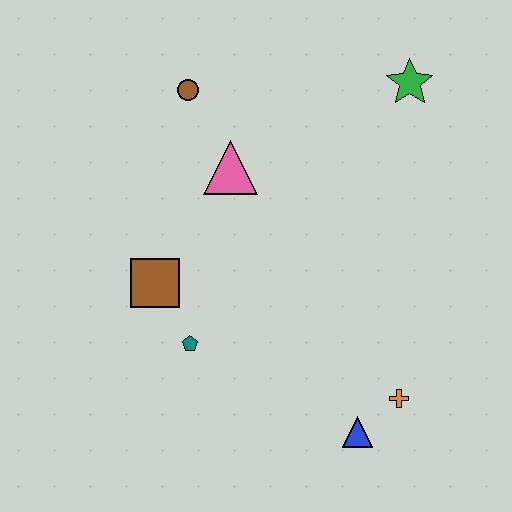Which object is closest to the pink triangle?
The brown circle is closest to the pink triangle.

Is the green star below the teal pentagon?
No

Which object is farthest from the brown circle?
The blue triangle is farthest from the brown circle.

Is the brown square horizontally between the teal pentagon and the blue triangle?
No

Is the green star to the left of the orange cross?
No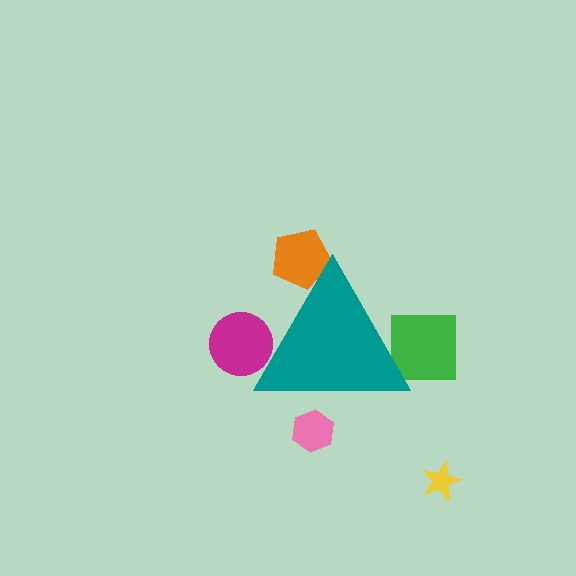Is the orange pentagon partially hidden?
Yes, the orange pentagon is partially hidden behind the teal triangle.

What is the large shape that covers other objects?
A teal triangle.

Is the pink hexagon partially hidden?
Yes, the pink hexagon is partially hidden behind the teal triangle.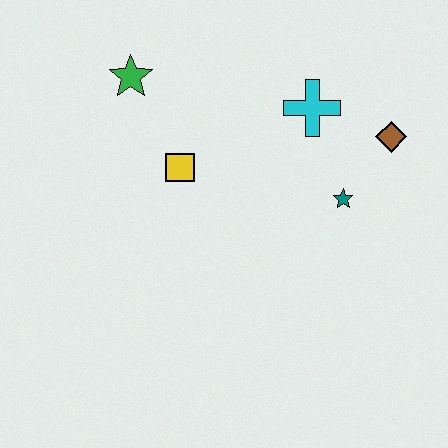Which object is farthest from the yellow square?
The brown diamond is farthest from the yellow square.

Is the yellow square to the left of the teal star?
Yes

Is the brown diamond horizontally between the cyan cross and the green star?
No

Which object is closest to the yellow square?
The green star is closest to the yellow square.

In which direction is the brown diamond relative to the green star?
The brown diamond is to the right of the green star.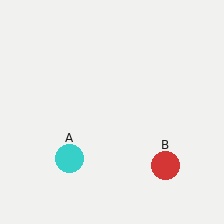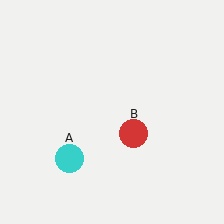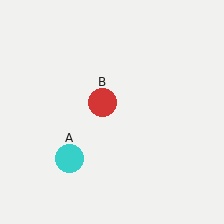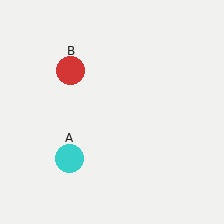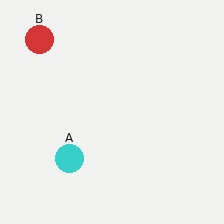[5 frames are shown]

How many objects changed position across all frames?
1 object changed position: red circle (object B).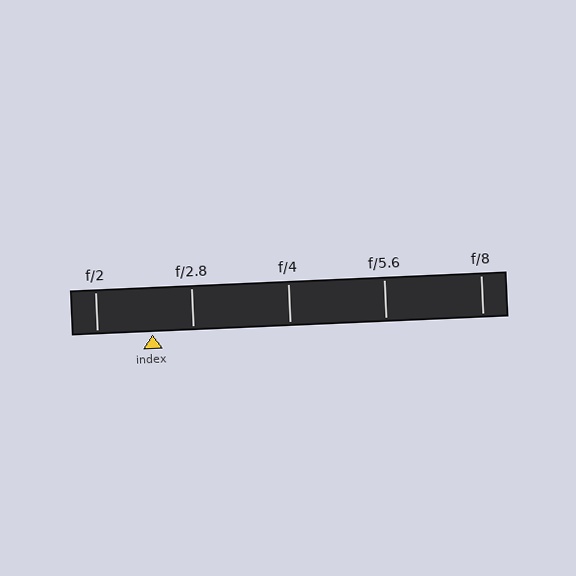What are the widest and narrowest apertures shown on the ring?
The widest aperture shown is f/2 and the narrowest is f/8.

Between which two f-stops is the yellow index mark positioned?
The index mark is between f/2 and f/2.8.